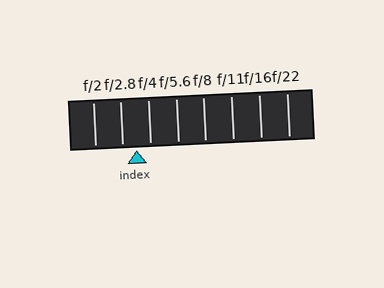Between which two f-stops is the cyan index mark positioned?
The index mark is between f/2.8 and f/4.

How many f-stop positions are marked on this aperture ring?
There are 8 f-stop positions marked.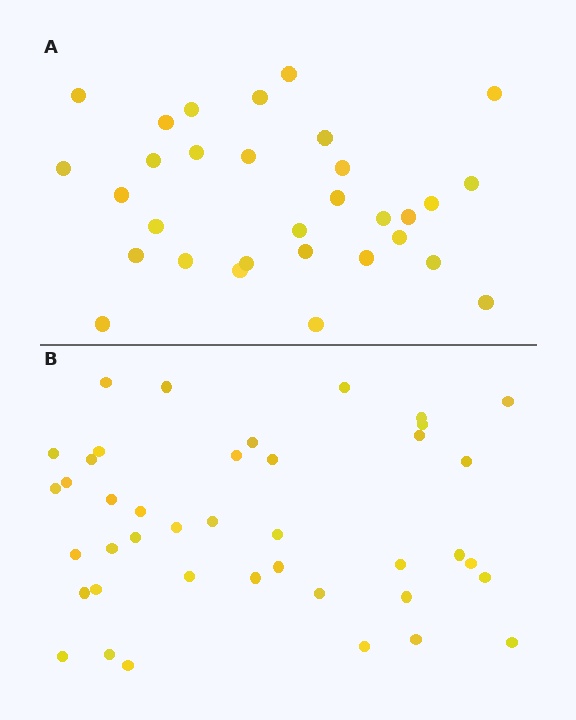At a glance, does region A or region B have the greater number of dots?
Region B (the bottom region) has more dots.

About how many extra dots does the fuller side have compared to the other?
Region B has roughly 10 or so more dots than region A.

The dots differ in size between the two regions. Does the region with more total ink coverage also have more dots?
No. Region A has more total ink coverage because its dots are larger, but region B actually contains more individual dots. Total area can be misleading — the number of items is what matters here.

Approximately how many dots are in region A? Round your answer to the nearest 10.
About 30 dots. (The exact count is 31, which rounds to 30.)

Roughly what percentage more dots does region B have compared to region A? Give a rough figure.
About 30% more.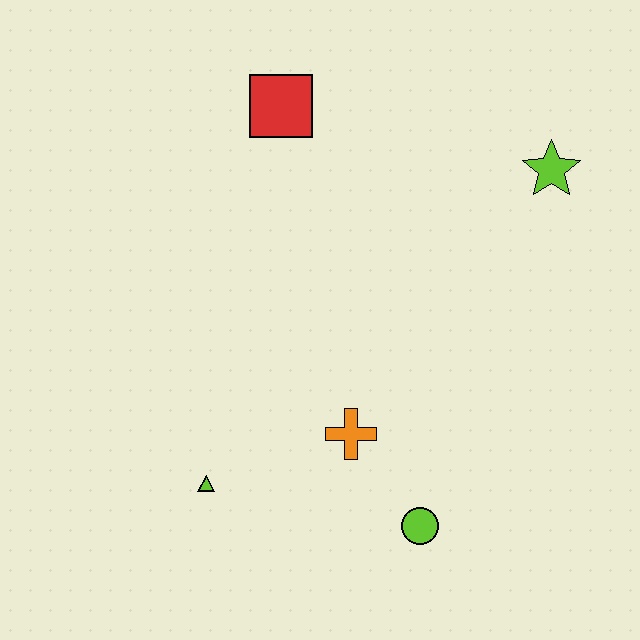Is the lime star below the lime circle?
No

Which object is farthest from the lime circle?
The red square is farthest from the lime circle.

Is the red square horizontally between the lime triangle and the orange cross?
Yes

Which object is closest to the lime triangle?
The orange cross is closest to the lime triangle.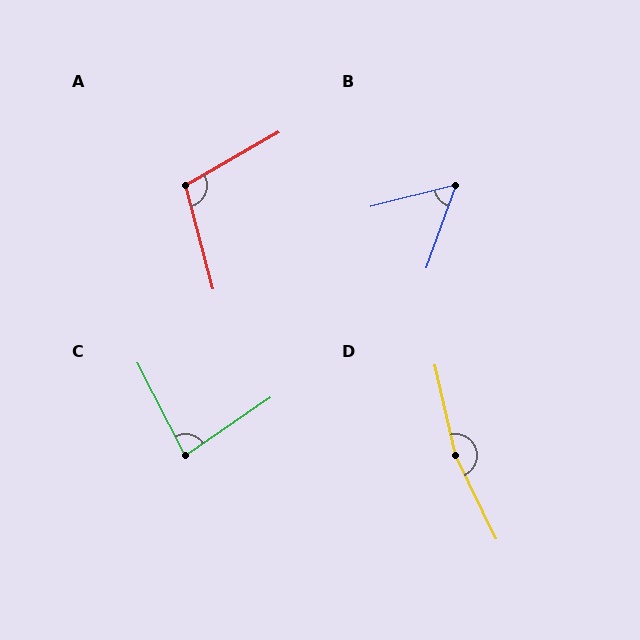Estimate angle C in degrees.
Approximately 82 degrees.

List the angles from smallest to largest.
B (56°), C (82°), A (105°), D (166°).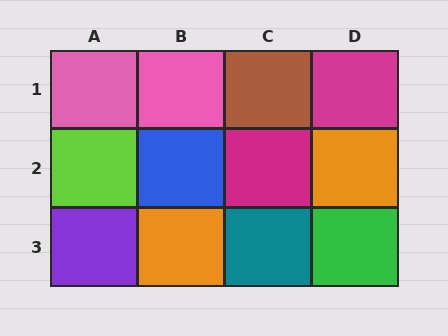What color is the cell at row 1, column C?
Brown.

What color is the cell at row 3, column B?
Orange.